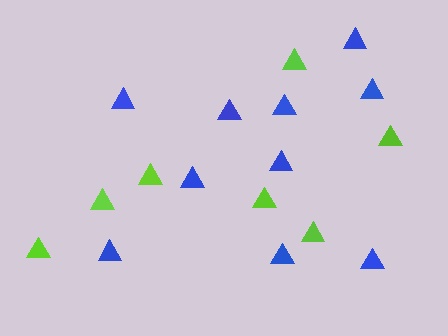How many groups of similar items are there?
There are 2 groups: one group of blue triangles (10) and one group of lime triangles (7).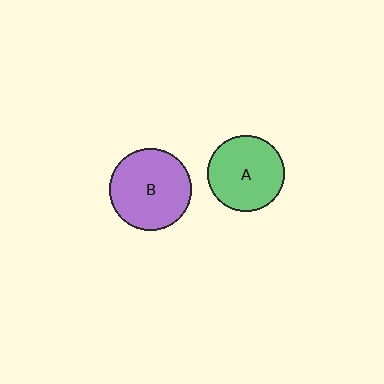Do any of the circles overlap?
No, none of the circles overlap.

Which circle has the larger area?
Circle B (purple).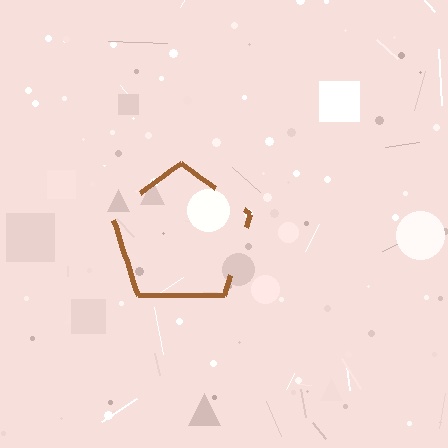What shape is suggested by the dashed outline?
The dashed outline suggests a pentagon.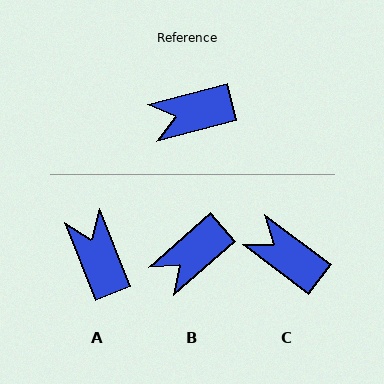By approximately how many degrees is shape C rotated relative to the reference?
Approximately 52 degrees clockwise.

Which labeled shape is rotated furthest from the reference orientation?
A, about 83 degrees away.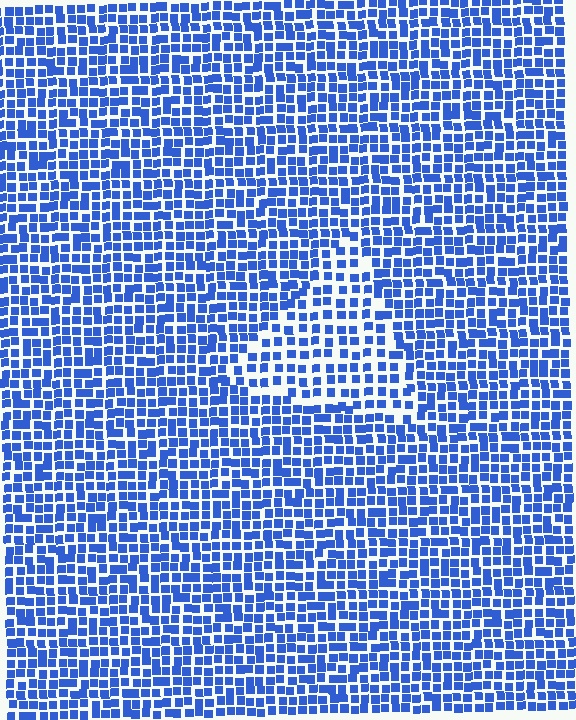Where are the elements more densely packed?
The elements are more densely packed outside the triangle boundary.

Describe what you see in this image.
The image contains small blue elements arranged at two different densities. A triangle-shaped region is visible where the elements are less densely packed than the surrounding area.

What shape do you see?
I see a triangle.